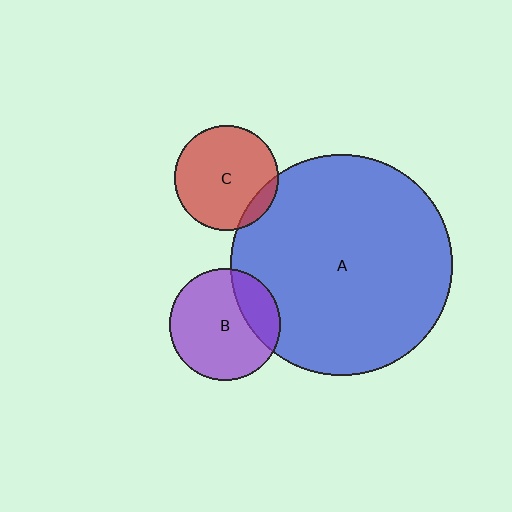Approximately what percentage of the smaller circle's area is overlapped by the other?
Approximately 10%.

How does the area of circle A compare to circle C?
Approximately 4.5 times.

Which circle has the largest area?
Circle A (blue).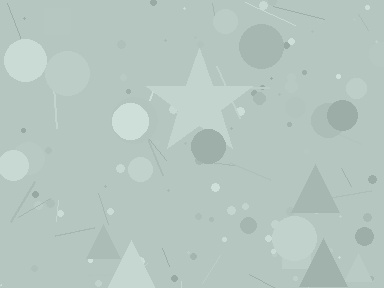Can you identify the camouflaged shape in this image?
The camouflaged shape is a star.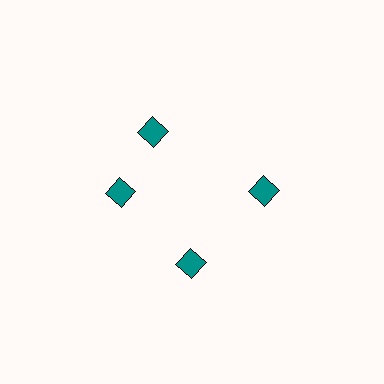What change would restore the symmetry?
The symmetry would be restored by rotating it back into even spacing with its neighbors so that all 4 diamonds sit at equal angles and equal distance from the center.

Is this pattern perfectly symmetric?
No. The 4 teal diamonds are arranged in a ring, but one element near the 12 o'clock position is rotated out of alignment along the ring, breaking the 4-fold rotational symmetry.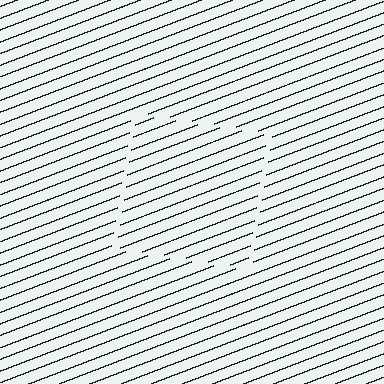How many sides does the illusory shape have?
4 sides — the line-ends trace a square.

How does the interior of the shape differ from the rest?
The interior of the shape contains the same grating, shifted by half a period — the contour is defined by the phase discontinuity where line-ends from the inner and outer gratings abut.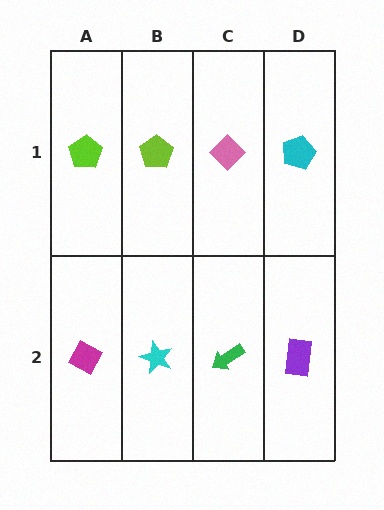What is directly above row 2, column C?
A pink diamond.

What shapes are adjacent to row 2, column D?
A cyan pentagon (row 1, column D), a green arrow (row 2, column C).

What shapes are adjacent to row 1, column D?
A purple rectangle (row 2, column D), a pink diamond (row 1, column C).